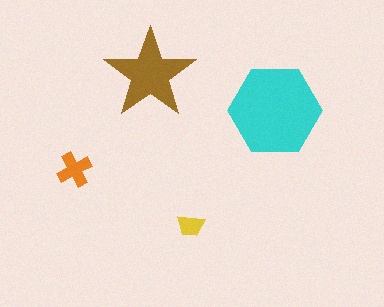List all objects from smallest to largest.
The yellow trapezoid, the orange cross, the brown star, the cyan hexagon.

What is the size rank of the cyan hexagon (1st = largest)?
1st.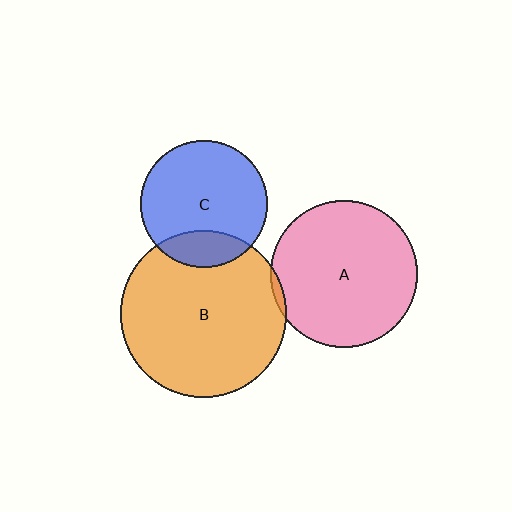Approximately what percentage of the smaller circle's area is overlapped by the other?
Approximately 5%.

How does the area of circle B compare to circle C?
Approximately 1.7 times.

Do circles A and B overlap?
Yes.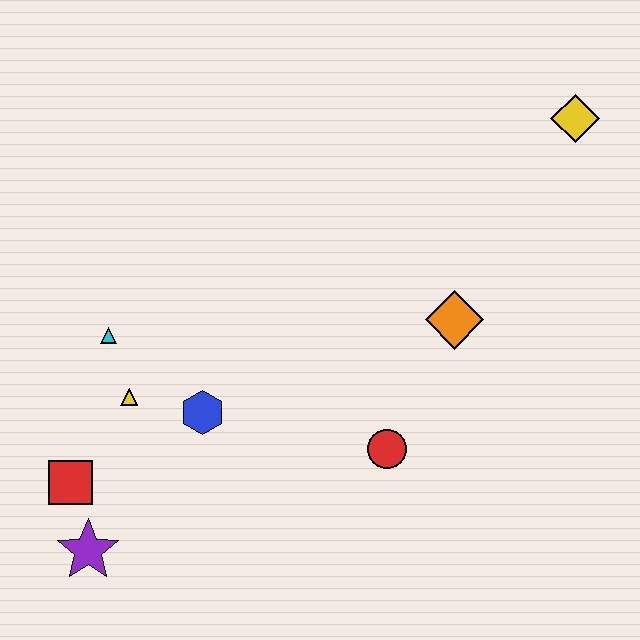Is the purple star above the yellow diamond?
No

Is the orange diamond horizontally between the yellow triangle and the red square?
No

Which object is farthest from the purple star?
The yellow diamond is farthest from the purple star.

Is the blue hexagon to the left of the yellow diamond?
Yes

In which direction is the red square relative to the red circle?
The red square is to the left of the red circle.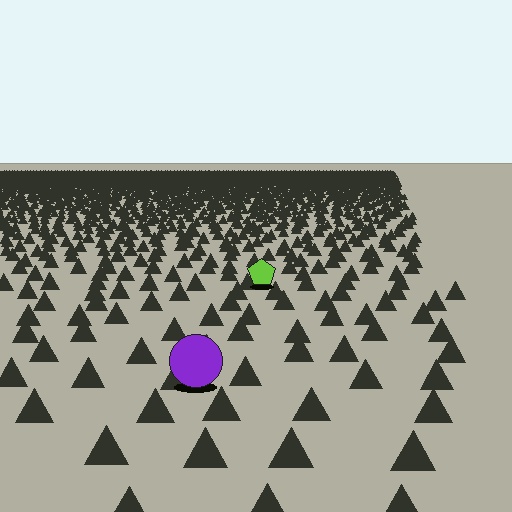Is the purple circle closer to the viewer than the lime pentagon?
Yes. The purple circle is closer — you can tell from the texture gradient: the ground texture is coarser near it.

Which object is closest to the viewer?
The purple circle is closest. The texture marks near it are larger and more spread out.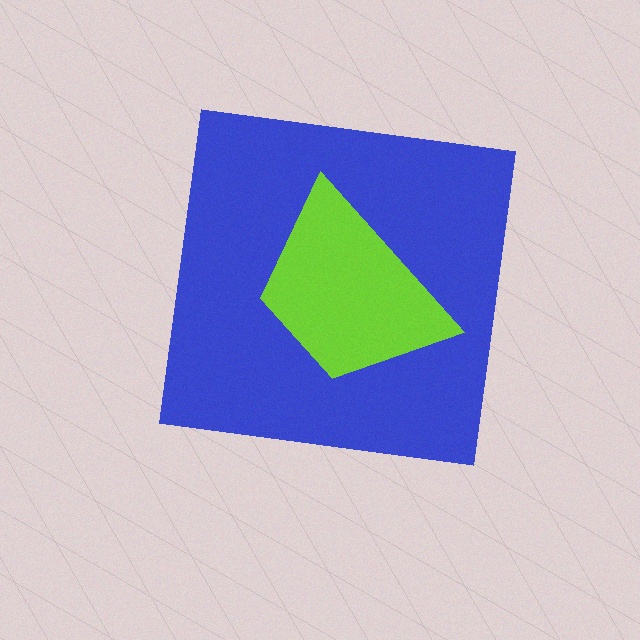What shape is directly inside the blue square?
The lime trapezoid.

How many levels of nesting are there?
2.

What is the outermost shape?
The blue square.